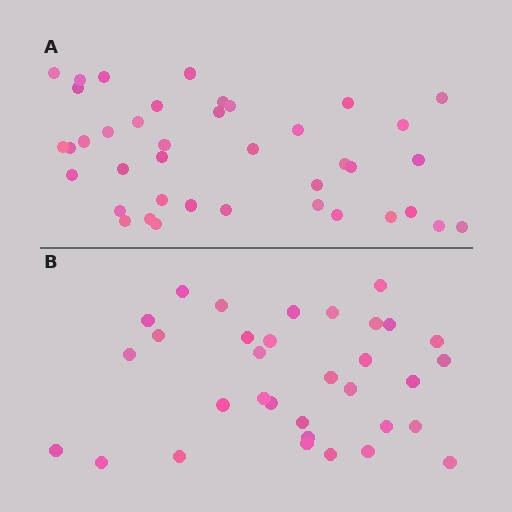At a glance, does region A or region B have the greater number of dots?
Region A (the top region) has more dots.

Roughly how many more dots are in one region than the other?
Region A has roughly 8 or so more dots than region B.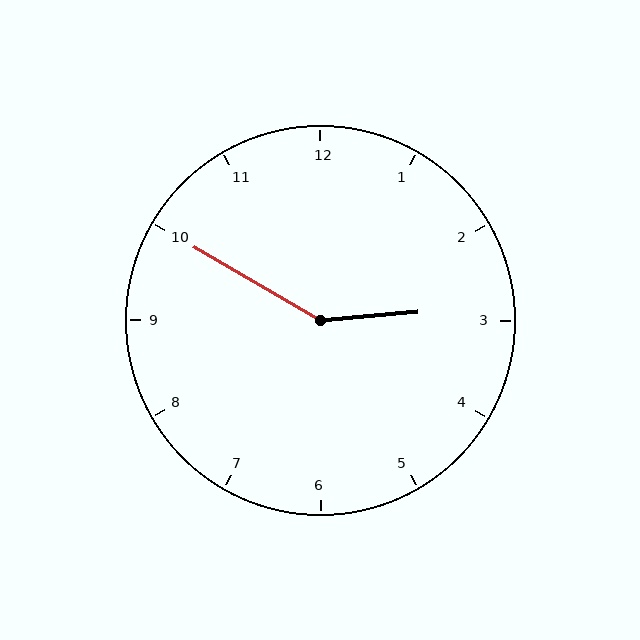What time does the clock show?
2:50.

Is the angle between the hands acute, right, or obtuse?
It is obtuse.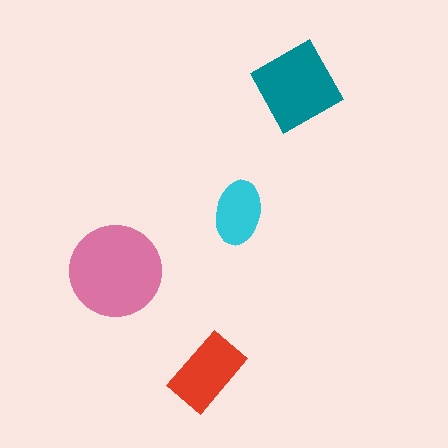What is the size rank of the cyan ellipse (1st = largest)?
4th.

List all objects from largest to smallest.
The pink circle, the teal square, the red rectangle, the cyan ellipse.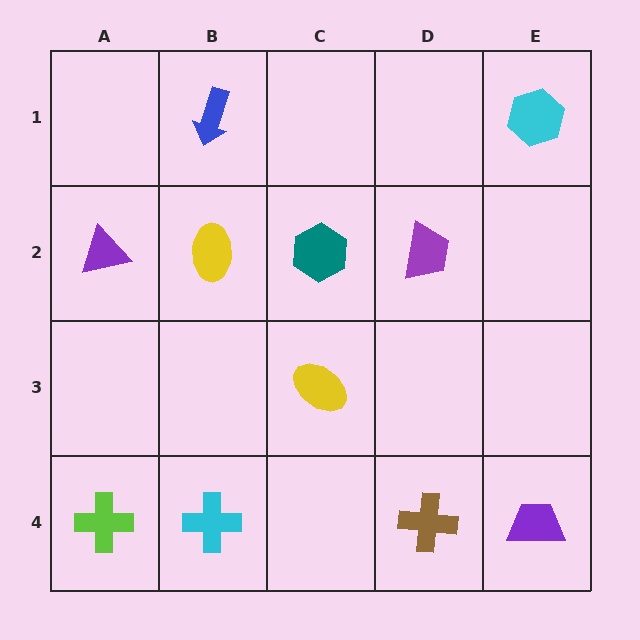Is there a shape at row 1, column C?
No, that cell is empty.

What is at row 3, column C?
A yellow ellipse.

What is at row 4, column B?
A cyan cross.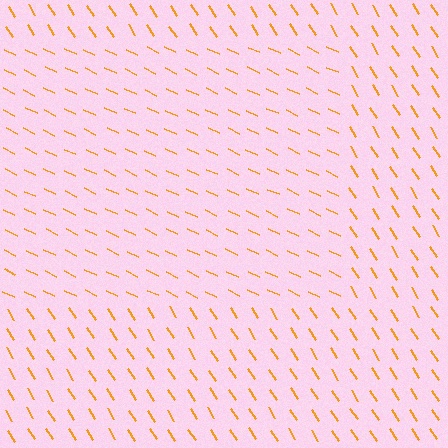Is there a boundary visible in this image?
Yes, there is a texture boundary formed by a change in line orientation.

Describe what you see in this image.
The image is filled with small orange line segments. A rectangle region in the image has lines oriented differently from the surrounding lines, creating a visible texture boundary.